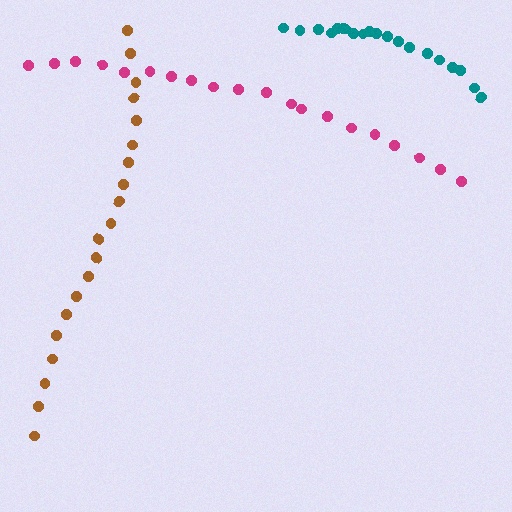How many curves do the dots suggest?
There are 3 distinct paths.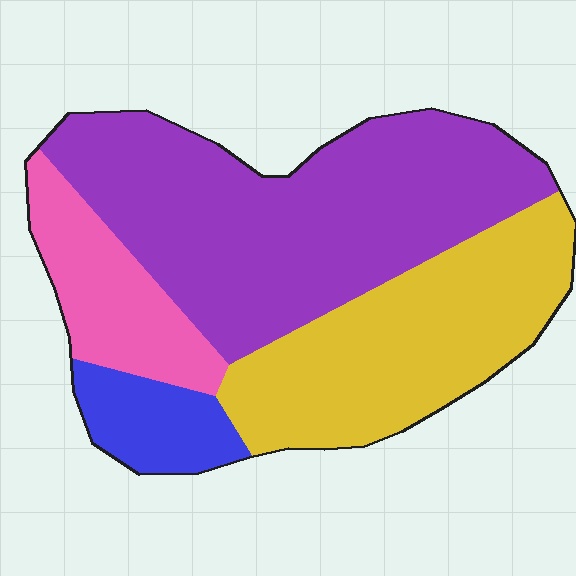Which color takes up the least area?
Blue, at roughly 10%.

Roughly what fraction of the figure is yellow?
Yellow takes up about one third (1/3) of the figure.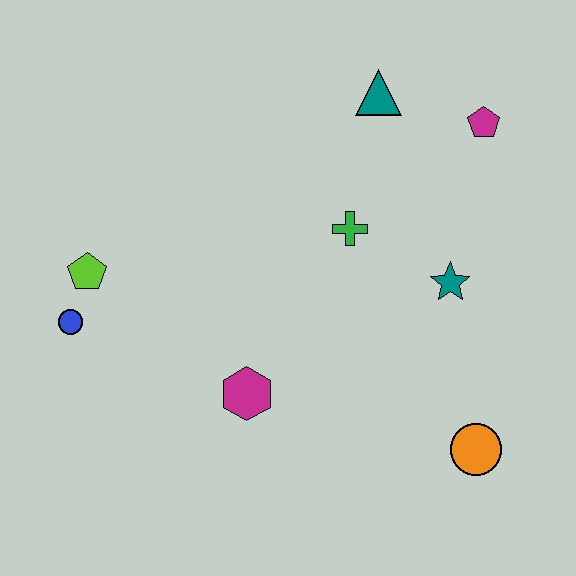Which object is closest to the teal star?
The green cross is closest to the teal star.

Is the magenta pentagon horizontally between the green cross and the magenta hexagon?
No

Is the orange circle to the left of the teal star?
No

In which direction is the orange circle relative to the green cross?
The orange circle is below the green cross.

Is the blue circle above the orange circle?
Yes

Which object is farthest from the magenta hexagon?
The magenta pentagon is farthest from the magenta hexagon.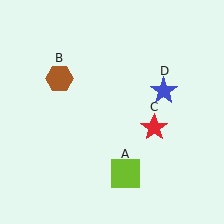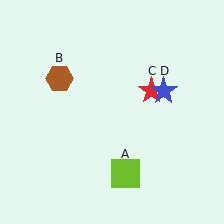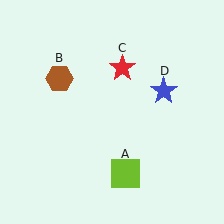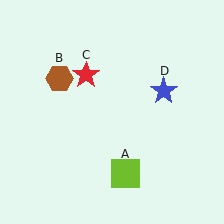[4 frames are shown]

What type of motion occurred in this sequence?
The red star (object C) rotated counterclockwise around the center of the scene.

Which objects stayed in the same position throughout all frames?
Lime square (object A) and brown hexagon (object B) and blue star (object D) remained stationary.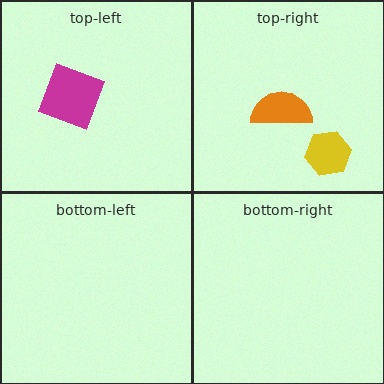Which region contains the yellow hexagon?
The top-right region.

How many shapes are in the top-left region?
1.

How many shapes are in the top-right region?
2.